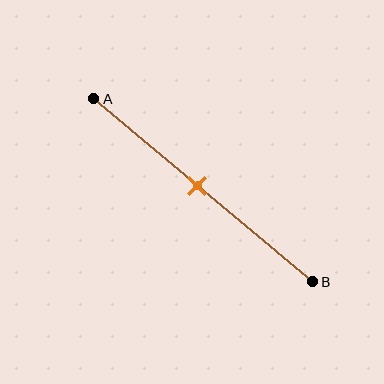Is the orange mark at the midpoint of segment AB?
Yes, the mark is approximately at the midpoint.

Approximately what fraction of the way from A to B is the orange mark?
The orange mark is approximately 45% of the way from A to B.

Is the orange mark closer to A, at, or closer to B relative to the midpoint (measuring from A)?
The orange mark is approximately at the midpoint of segment AB.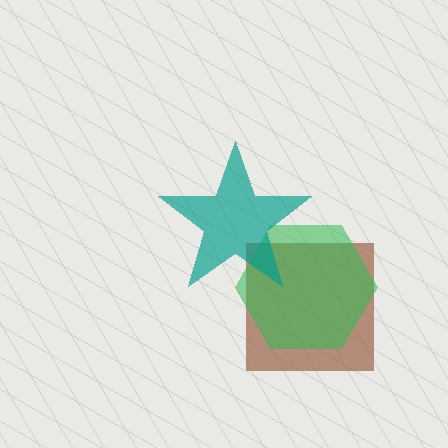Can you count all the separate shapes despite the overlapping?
Yes, there are 3 separate shapes.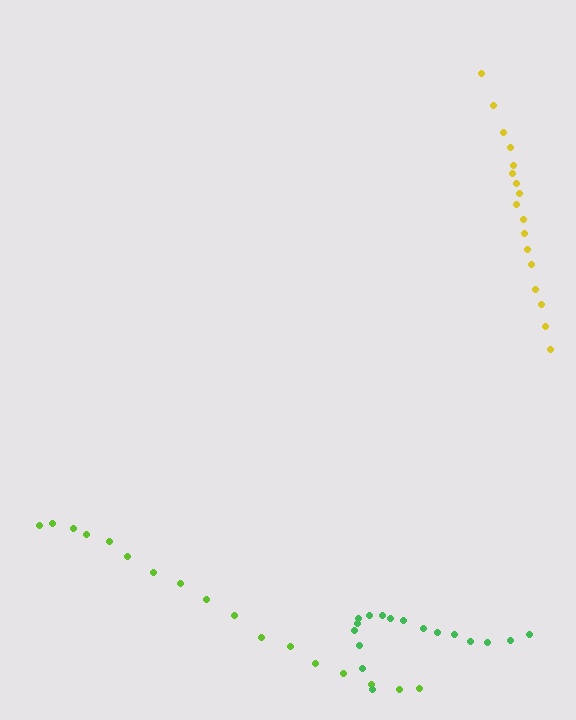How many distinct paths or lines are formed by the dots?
There are 3 distinct paths.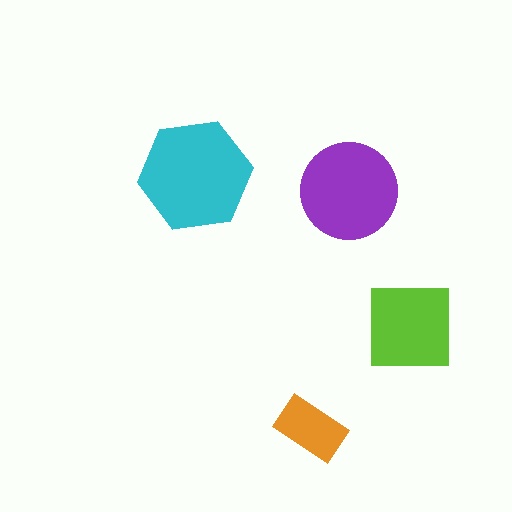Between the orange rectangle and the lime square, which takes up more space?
The lime square.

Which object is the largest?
The cyan hexagon.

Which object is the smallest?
The orange rectangle.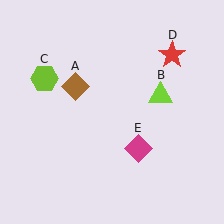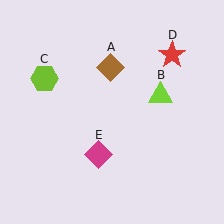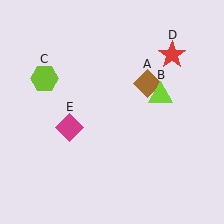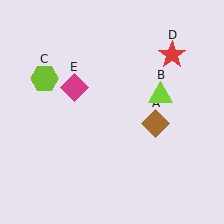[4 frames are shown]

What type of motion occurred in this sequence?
The brown diamond (object A), magenta diamond (object E) rotated clockwise around the center of the scene.